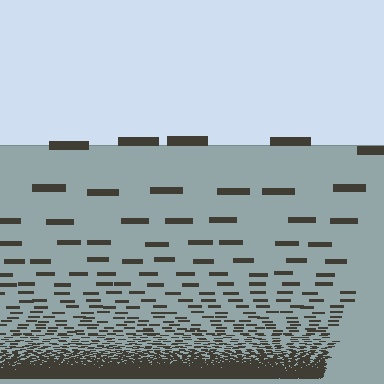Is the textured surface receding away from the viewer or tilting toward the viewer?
The surface appears to tilt toward the viewer. Texture elements get larger and sparser toward the top.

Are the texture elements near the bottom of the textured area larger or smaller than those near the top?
Smaller. The gradient is inverted — elements near the bottom are smaller and denser.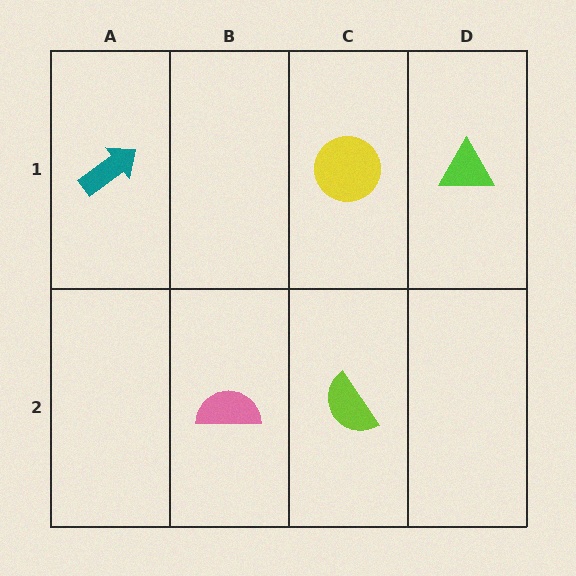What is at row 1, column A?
A teal arrow.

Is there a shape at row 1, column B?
No, that cell is empty.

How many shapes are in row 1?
3 shapes.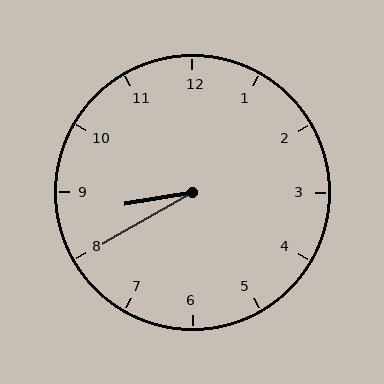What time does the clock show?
8:40.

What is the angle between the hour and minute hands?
Approximately 20 degrees.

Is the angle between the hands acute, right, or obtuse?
It is acute.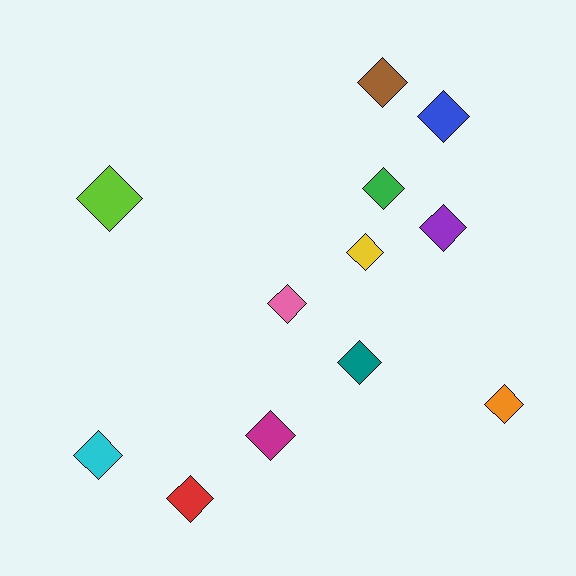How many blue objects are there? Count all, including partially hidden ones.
There is 1 blue object.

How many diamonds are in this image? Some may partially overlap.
There are 12 diamonds.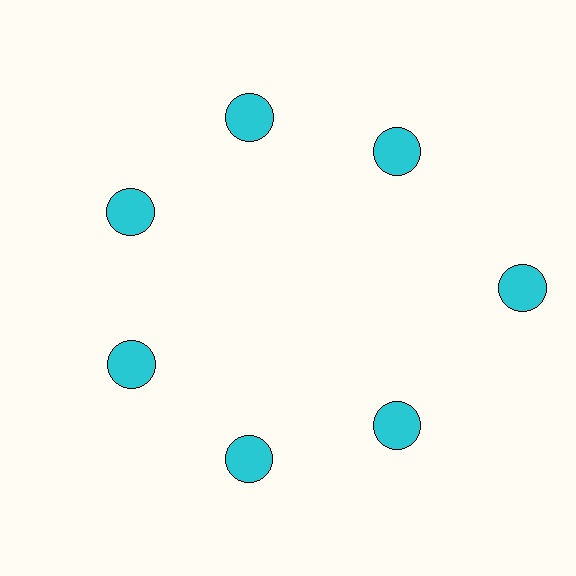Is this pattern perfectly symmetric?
No. The 7 cyan circles are arranged in a ring, but one element near the 3 o'clock position is pushed outward from the center, breaking the 7-fold rotational symmetry.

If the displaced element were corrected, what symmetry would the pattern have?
It would have 7-fold rotational symmetry — the pattern would map onto itself every 51 degrees.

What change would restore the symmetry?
The symmetry would be restored by moving it inward, back onto the ring so that all 7 circles sit at equal angles and equal distance from the center.